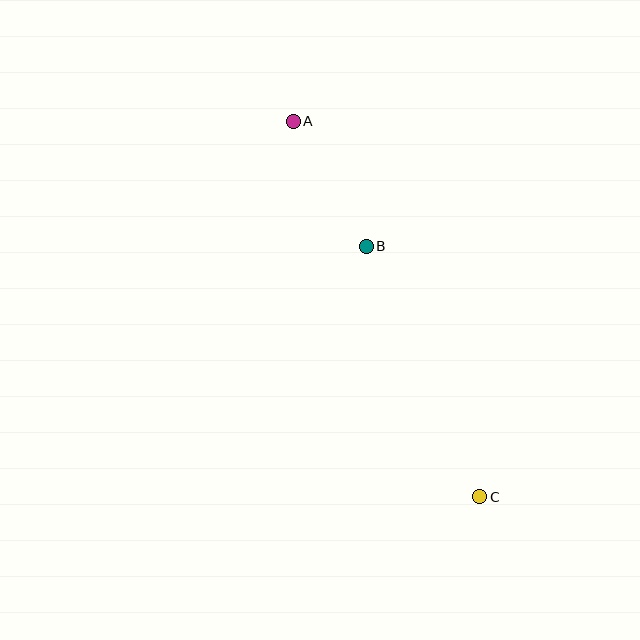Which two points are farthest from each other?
Points A and C are farthest from each other.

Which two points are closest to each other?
Points A and B are closest to each other.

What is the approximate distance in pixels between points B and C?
The distance between B and C is approximately 275 pixels.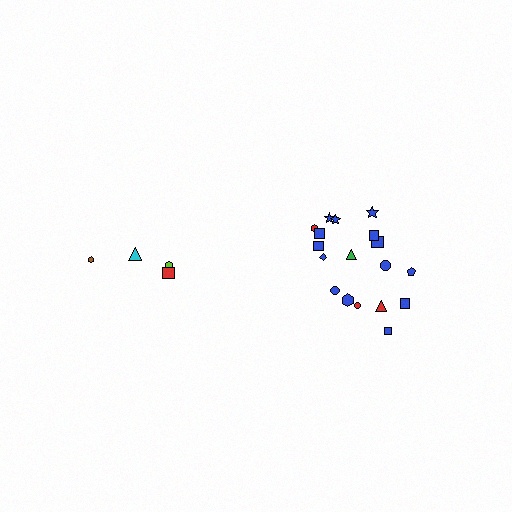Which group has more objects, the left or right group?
The right group.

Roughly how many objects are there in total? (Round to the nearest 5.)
Roughly 20 objects in total.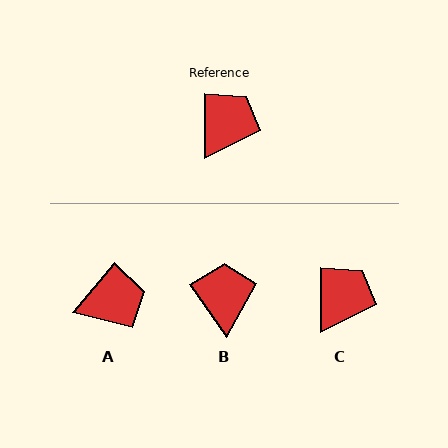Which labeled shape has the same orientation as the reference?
C.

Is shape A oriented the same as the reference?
No, it is off by about 40 degrees.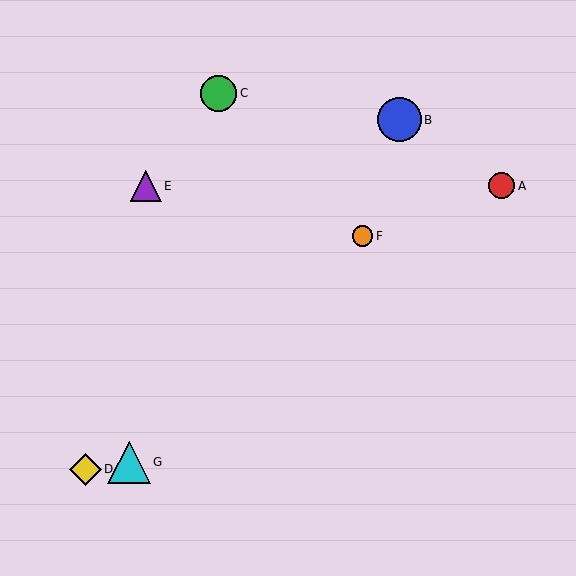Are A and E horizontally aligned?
Yes, both are at y≈186.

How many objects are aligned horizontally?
2 objects (A, E) are aligned horizontally.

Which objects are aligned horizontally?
Objects A, E are aligned horizontally.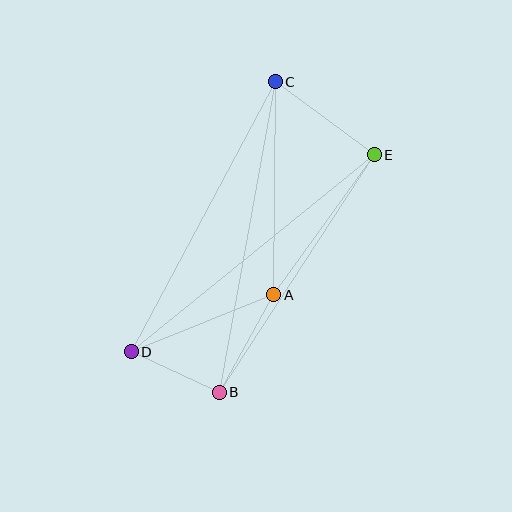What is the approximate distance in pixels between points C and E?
The distance between C and E is approximately 123 pixels.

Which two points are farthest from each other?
Points B and C are farthest from each other.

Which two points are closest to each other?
Points B and D are closest to each other.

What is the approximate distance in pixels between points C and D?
The distance between C and D is approximately 306 pixels.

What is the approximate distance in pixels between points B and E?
The distance between B and E is approximately 284 pixels.